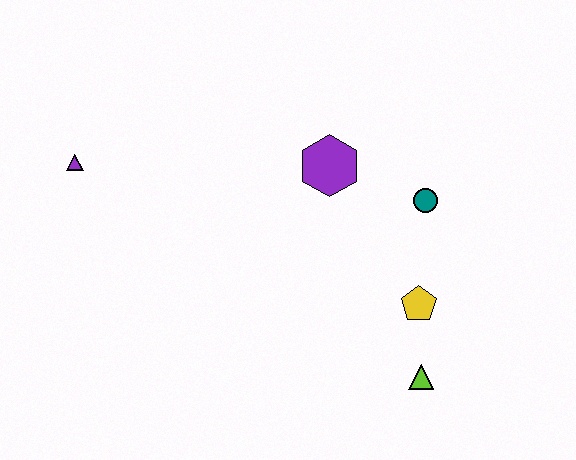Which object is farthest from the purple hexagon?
The purple triangle is farthest from the purple hexagon.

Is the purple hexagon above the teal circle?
Yes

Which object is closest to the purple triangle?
The purple hexagon is closest to the purple triangle.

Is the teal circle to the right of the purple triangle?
Yes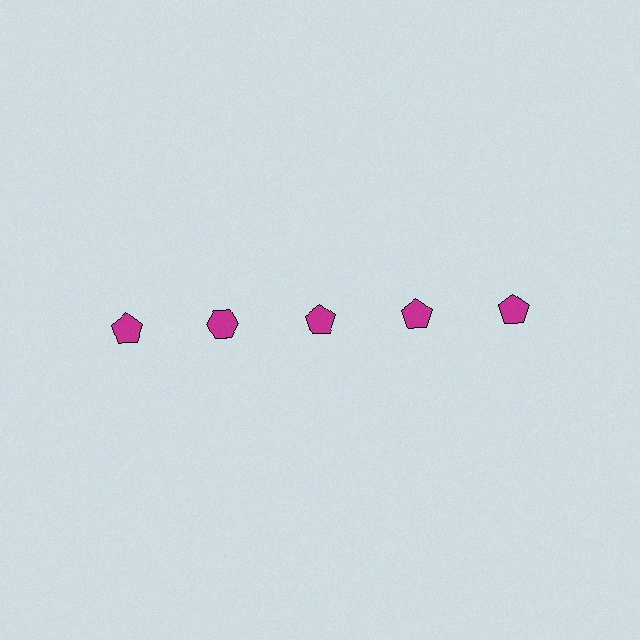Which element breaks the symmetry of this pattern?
The magenta hexagon in the top row, second from left column breaks the symmetry. All other shapes are magenta pentagons.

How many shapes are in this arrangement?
There are 5 shapes arranged in a grid pattern.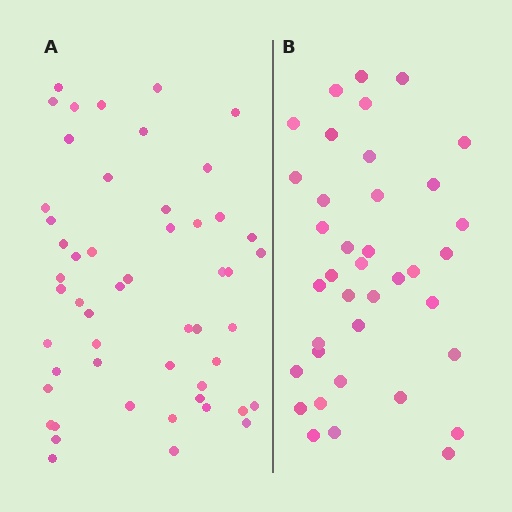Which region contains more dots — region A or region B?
Region A (the left region) has more dots.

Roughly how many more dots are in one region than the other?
Region A has approximately 15 more dots than region B.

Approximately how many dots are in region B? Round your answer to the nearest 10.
About 40 dots. (The exact count is 38, which rounds to 40.)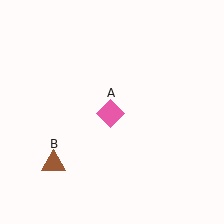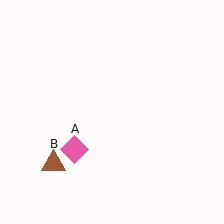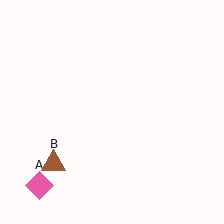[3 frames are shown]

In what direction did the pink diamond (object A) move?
The pink diamond (object A) moved down and to the left.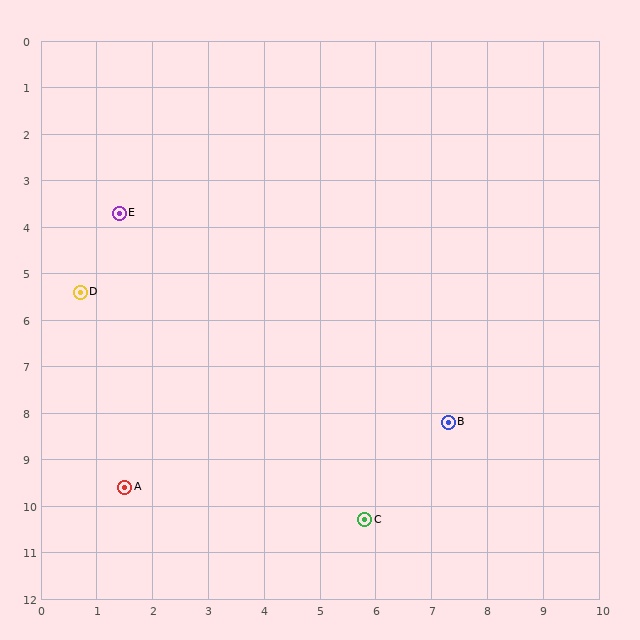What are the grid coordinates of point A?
Point A is at approximately (1.5, 9.6).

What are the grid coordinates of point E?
Point E is at approximately (1.4, 3.7).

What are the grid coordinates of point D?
Point D is at approximately (0.7, 5.4).